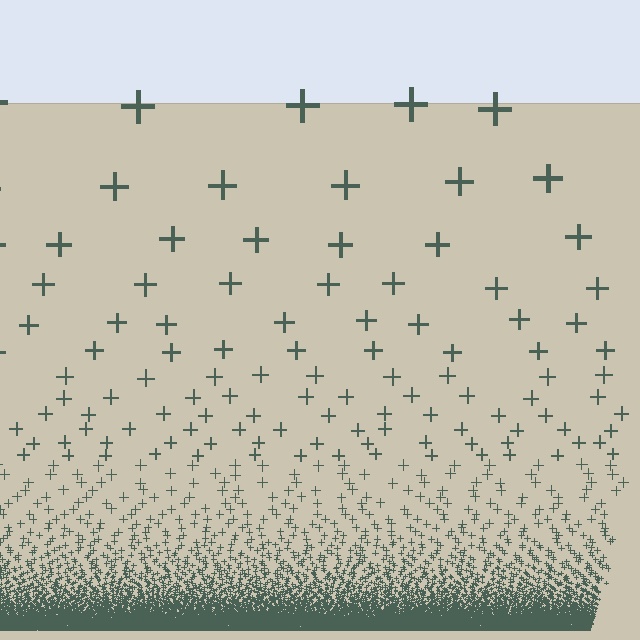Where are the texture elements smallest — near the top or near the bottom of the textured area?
Near the bottom.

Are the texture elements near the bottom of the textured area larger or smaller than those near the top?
Smaller. The gradient is inverted — elements near the bottom are smaller and denser.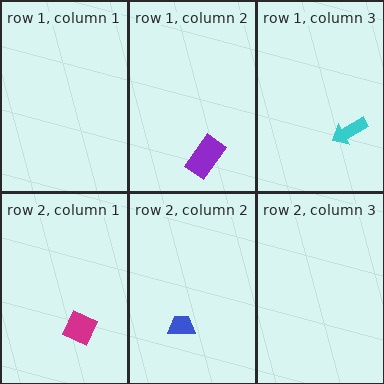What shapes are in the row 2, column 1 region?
The magenta square.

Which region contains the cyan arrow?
The row 1, column 3 region.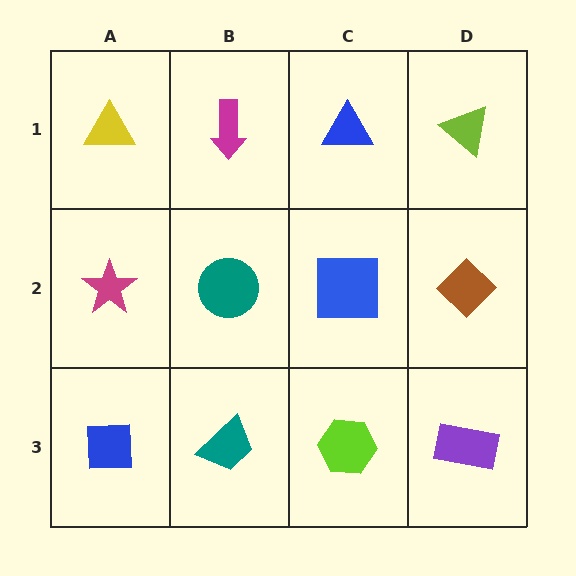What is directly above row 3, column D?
A brown diamond.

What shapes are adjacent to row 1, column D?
A brown diamond (row 2, column D), a blue triangle (row 1, column C).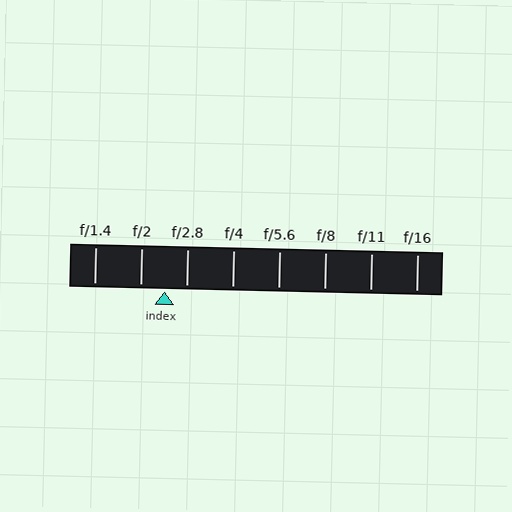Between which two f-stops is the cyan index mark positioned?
The index mark is between f/2 and f/2.8.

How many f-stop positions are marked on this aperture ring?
There are 8 f-stop positions marked.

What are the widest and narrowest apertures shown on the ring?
The widest aperture shown is f/1.4 and the narrowest is f/16.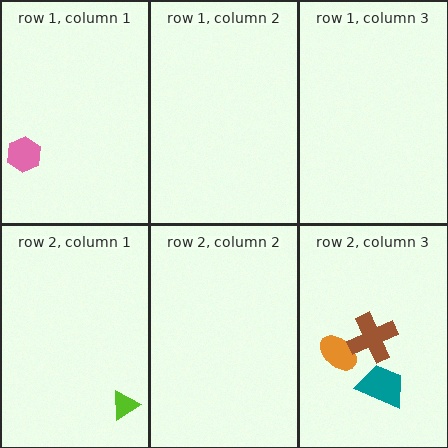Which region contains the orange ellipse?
The row 2, column 3 region.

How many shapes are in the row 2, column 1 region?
1.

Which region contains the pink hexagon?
The row 1, column 1 region.